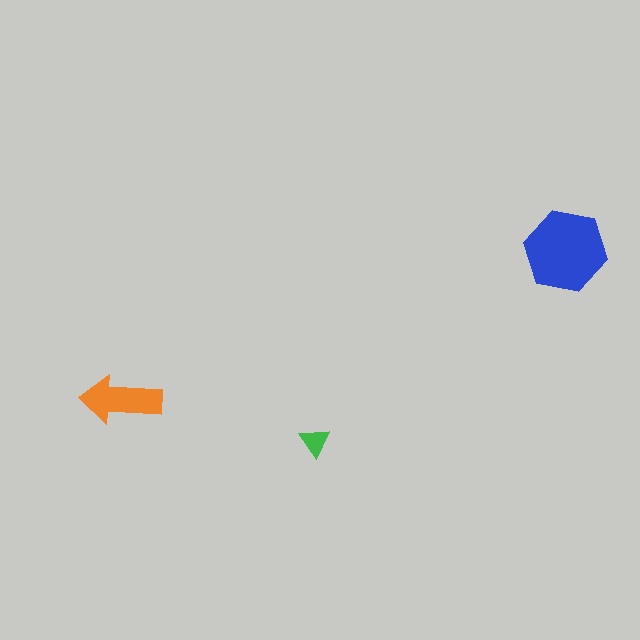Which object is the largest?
The blue hexagon.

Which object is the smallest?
The green triangle.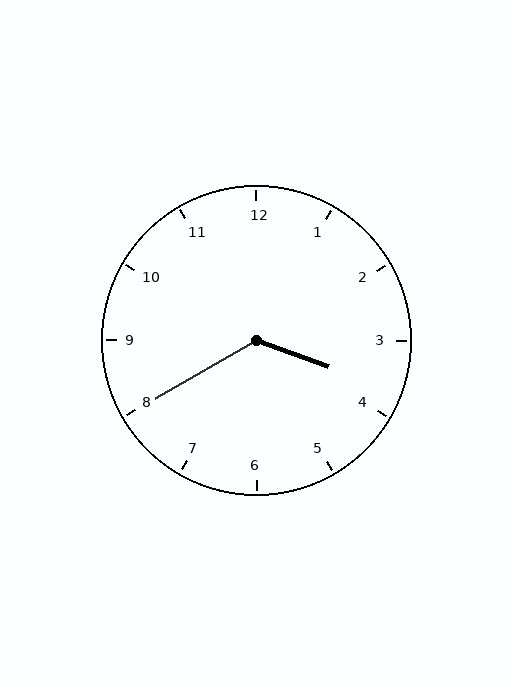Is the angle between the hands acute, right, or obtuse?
It is obtuse.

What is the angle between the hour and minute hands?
Approximately 130 degrees.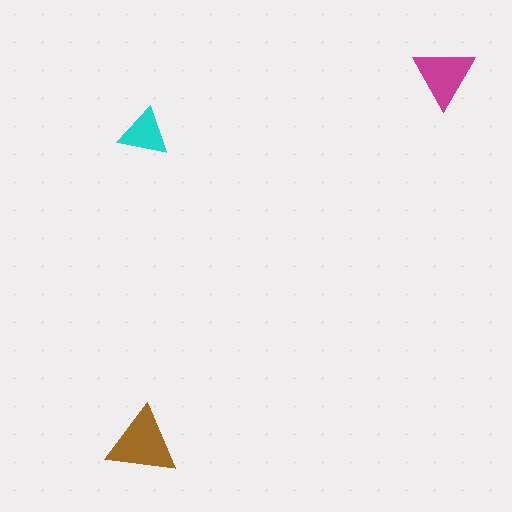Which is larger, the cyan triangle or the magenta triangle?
The magenta one.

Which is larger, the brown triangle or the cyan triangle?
The brown one.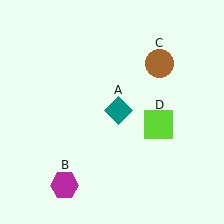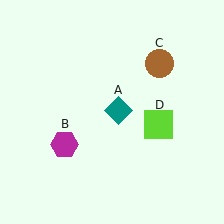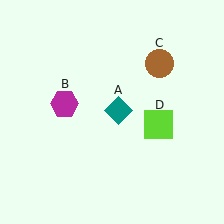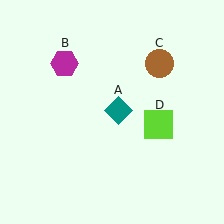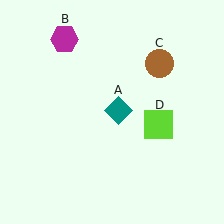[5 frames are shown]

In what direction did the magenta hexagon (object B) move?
The magenta hexagon (object B) moved up.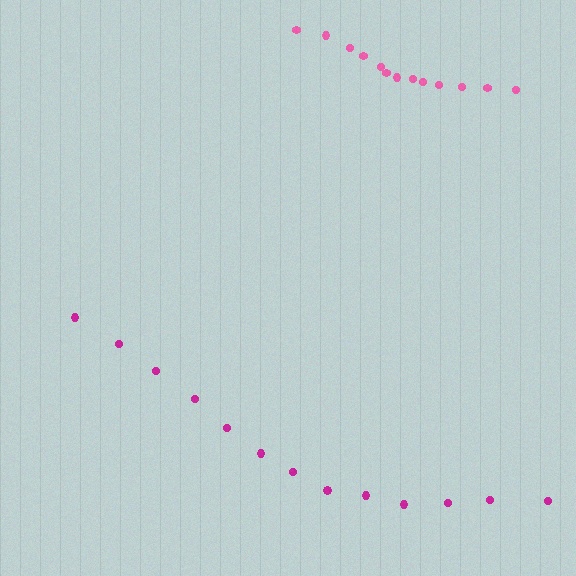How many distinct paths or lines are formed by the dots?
There are 2 distinct paths.